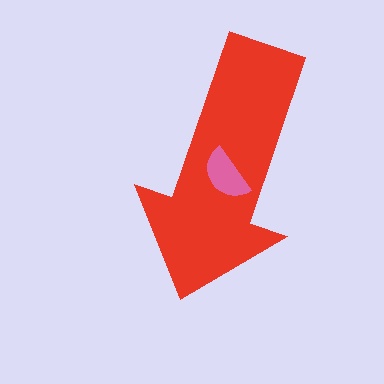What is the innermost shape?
The pink semicircle.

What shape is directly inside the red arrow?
The pink semicircle.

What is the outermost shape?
The red arrow.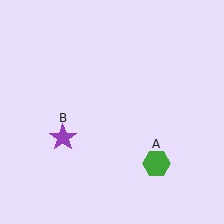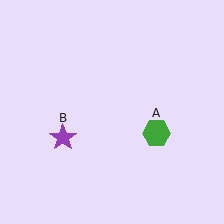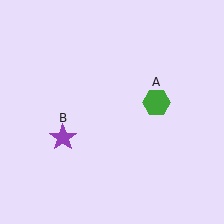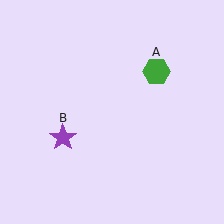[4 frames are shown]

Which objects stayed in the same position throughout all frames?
Purple star (object B) remained stationary.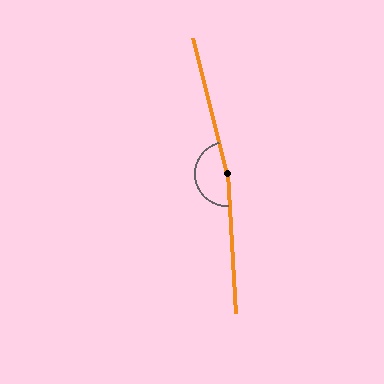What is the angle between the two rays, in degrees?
Approximately 169 degrees.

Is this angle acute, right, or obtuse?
It is obtuse.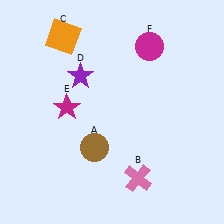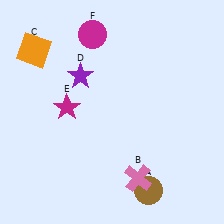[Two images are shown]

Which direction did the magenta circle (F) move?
The magenta circle (F) moved left.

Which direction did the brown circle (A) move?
The brown circle (A) moved right.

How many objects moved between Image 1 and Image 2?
3 objects moved between the two images.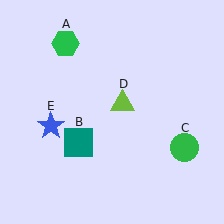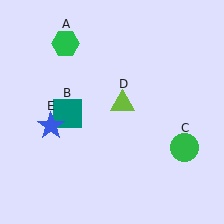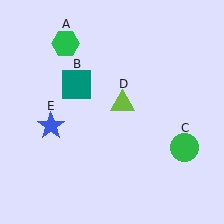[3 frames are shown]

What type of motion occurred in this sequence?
The teal square (object B) rotated clockwise around the center of the scene.